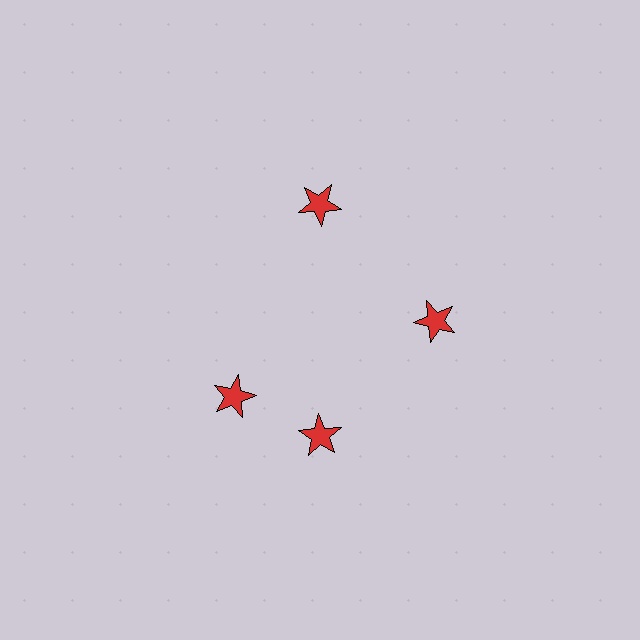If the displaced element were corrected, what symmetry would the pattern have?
It would have 4-fold rotational symmetry — the pattern would map onto itself every 90 degrees.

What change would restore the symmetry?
The symmetry would be restored by rotating it back into even spacing with its neighbors so that all 4 stars sit at equal angles and equal distance from the center.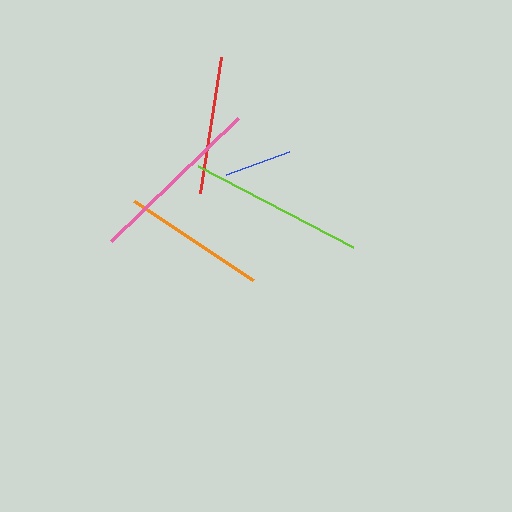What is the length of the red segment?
The red segment is approximately 138 pixels long.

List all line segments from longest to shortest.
From longest to shortest: pink, lime, orange, red, blue.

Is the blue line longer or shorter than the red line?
The red line is longer than the blue line.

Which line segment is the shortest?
The blue line is the shortest at approximately 67 pixels.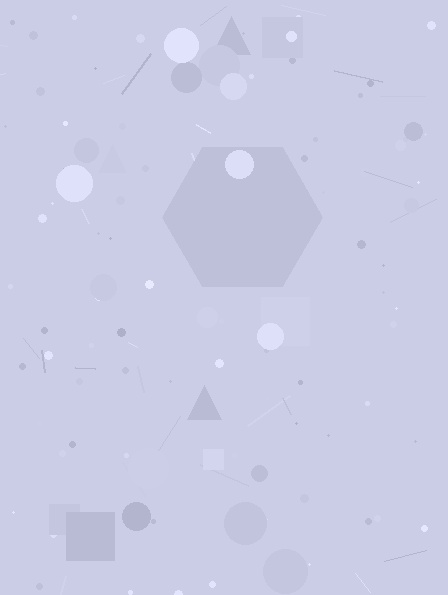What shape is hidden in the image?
A hexagon is hidden in the image.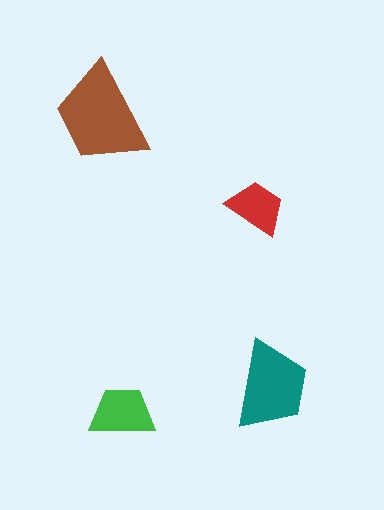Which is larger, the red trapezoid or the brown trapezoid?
The brown one.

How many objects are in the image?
There are 4 objects in the image.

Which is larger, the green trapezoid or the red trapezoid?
The green one.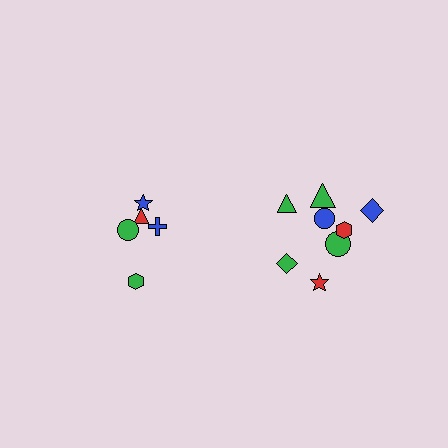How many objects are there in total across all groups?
There are 13 objects.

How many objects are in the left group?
There are 5 objects.